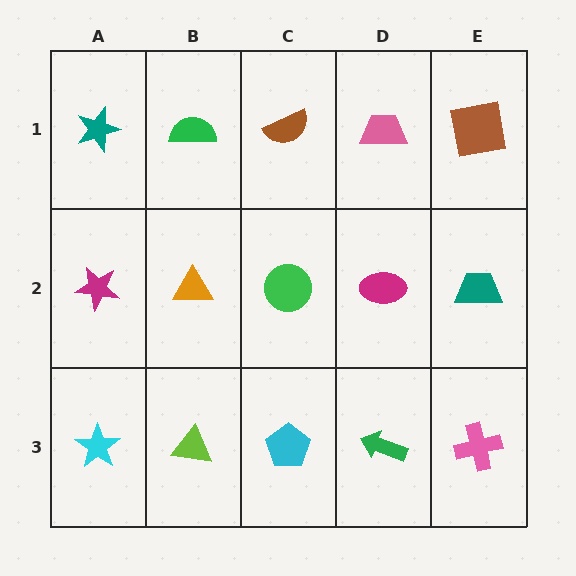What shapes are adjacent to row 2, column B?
A green semicircle (row 1, column B), a lime triangle (row 3, column B), a magenta star (row 2, column A), a green circle (row 2, column C).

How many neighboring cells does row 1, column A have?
2.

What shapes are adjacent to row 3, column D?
A magenta ellipse (row 2, column D), a cyan pentagon (row 3, column C), a pink cross (row 3, column E).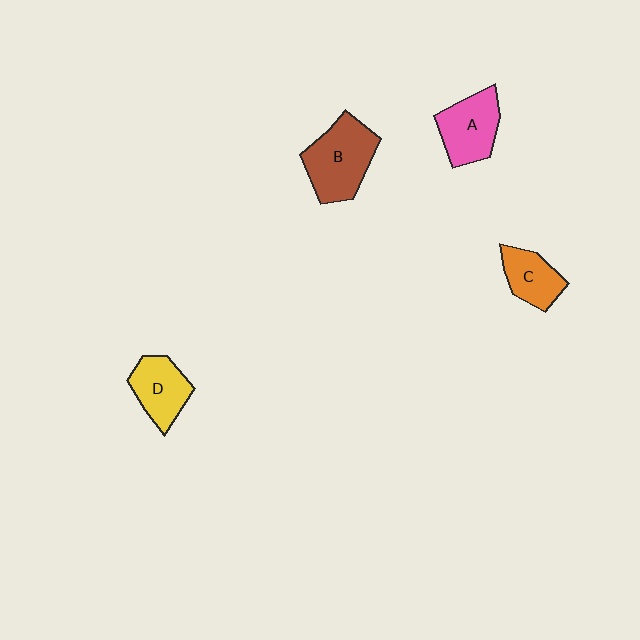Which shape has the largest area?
Shape B (brown).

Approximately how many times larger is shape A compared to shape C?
Approximately 1.3 times.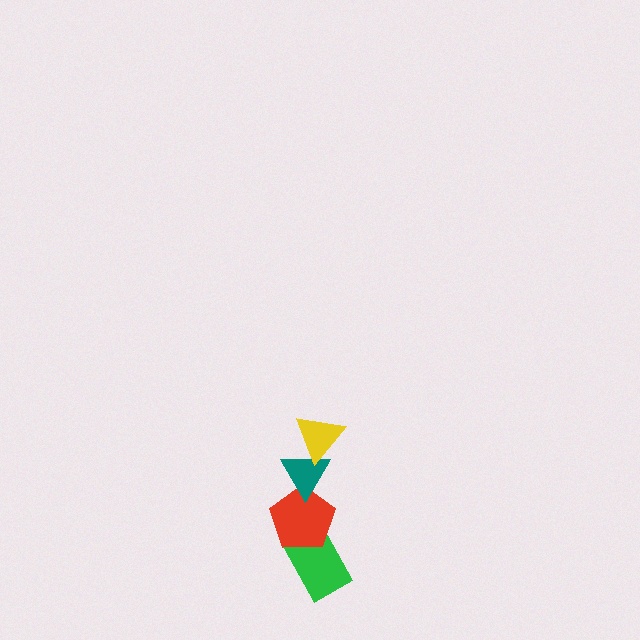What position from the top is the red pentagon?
The red pentagon is 3rd from the top.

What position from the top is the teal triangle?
The teal triangle is 2nd from the top.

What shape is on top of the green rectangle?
The red pentagon is on top of the green rectangle.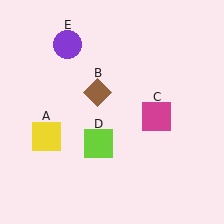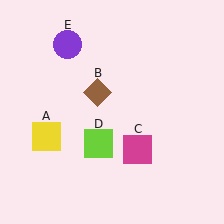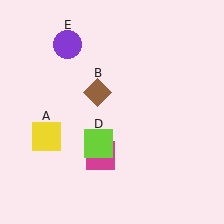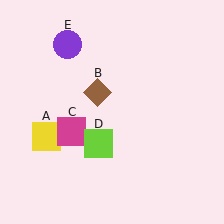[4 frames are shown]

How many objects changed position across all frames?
1 object changed position: magenta square (object C).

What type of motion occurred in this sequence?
The magenta square (object C) rotated clockwise around the center of the scene.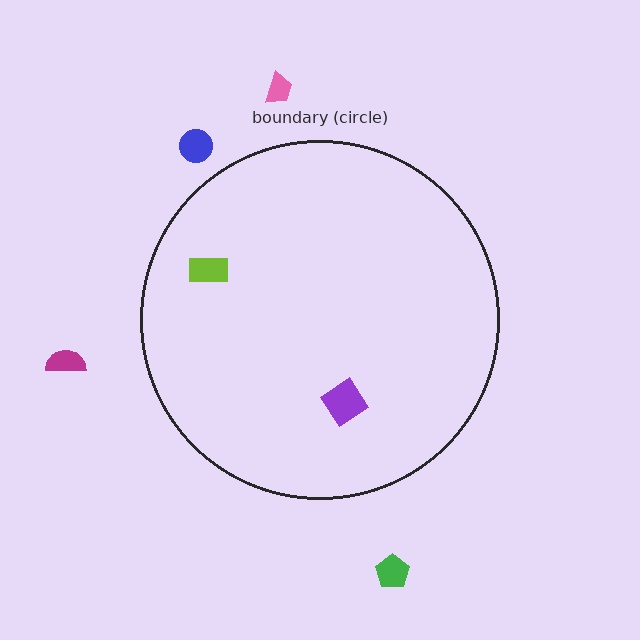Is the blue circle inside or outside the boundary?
Outside.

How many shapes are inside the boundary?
2 inside, 4 outside.